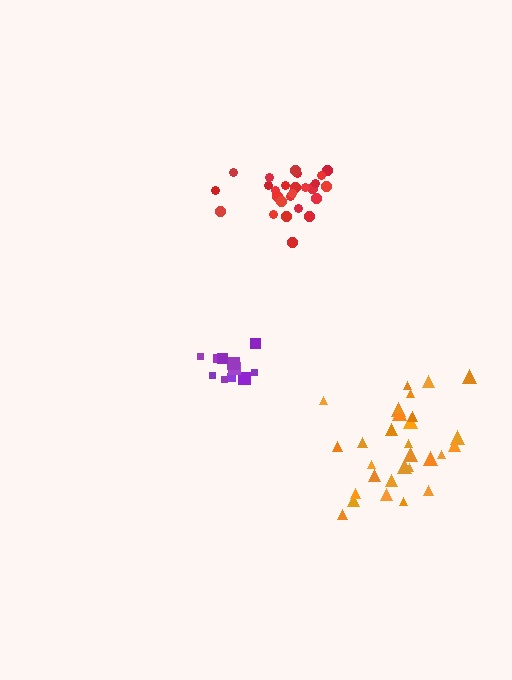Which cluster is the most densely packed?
Red.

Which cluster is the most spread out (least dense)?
Orange.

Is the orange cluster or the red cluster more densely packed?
Red.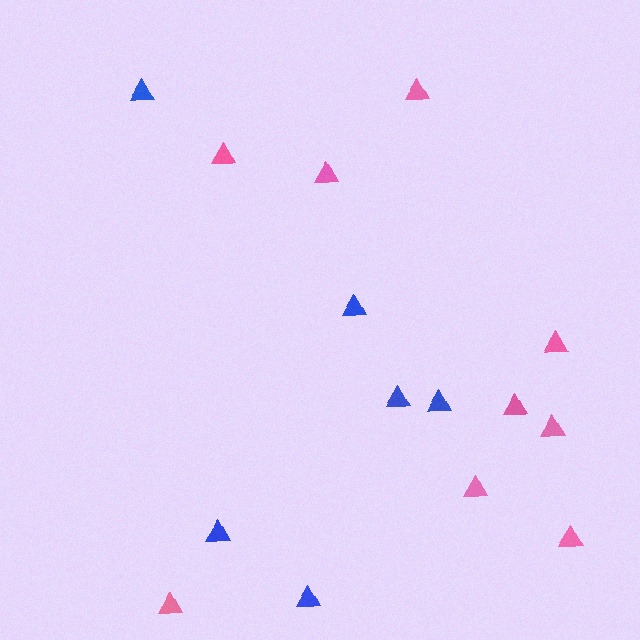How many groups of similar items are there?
There are 2 groups: one group of blue triangles (6) and one group of pink triangles (9).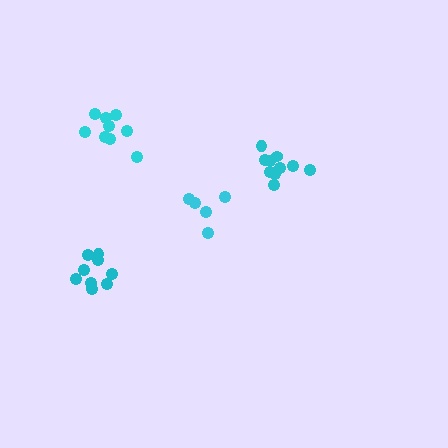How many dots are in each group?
Group 1: 9 dots, Group 2: 5 dots, Group 3: 10 dots, Group 4: 9 dots (33 total).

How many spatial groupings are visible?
There are 4 spatial groupings.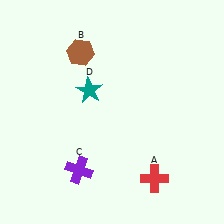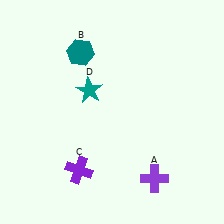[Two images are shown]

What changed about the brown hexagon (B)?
In Image 1, B is brown. In Image 2, it changed to teal.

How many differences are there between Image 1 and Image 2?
There are 2 differences between the two images.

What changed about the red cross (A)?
In Image 1, A is red. In Image 2, it changed to purple.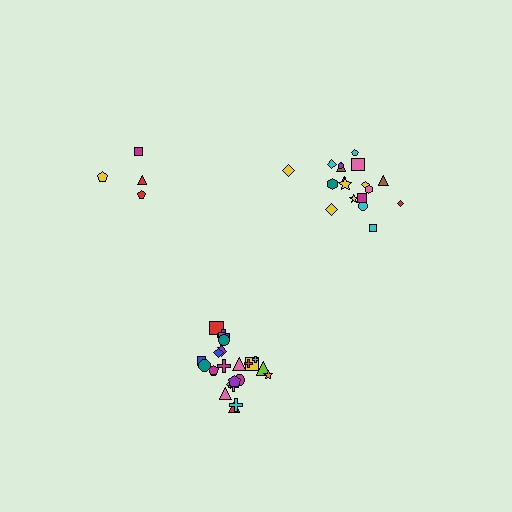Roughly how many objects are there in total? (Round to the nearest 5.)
Roughly 45 objects in total.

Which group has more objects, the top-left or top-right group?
The top-right group.